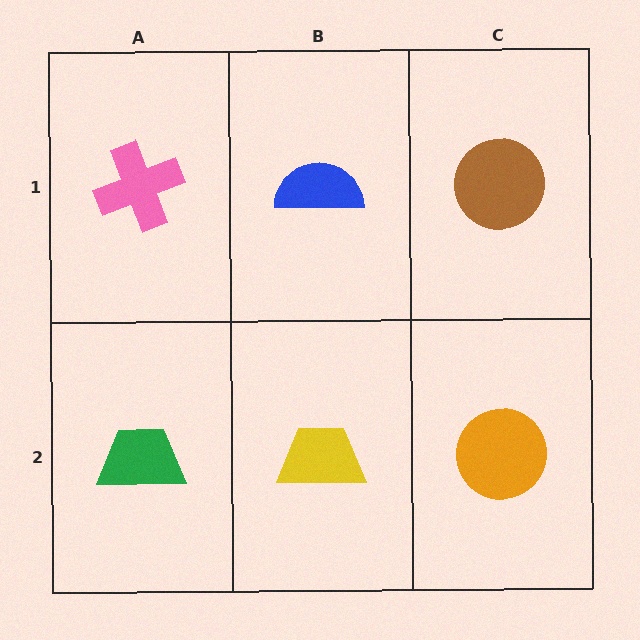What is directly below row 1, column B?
A yellow trapezoid.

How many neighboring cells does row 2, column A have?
2.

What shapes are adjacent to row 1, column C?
An orange circle (row 2, column C), a blue semicircle (row 1, column B).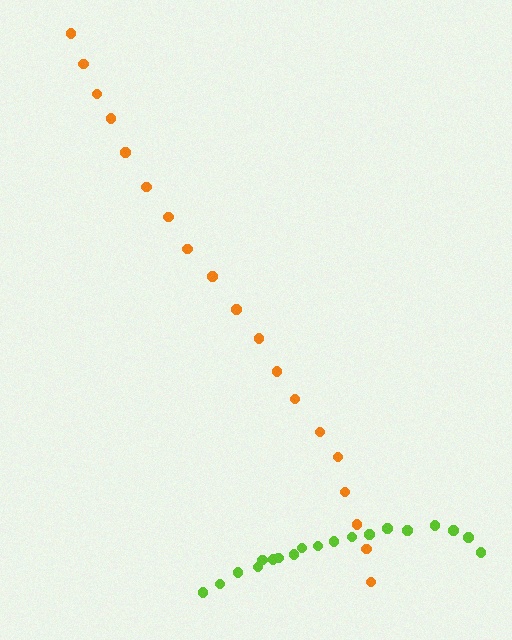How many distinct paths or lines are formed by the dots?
There are 2 distinct paths.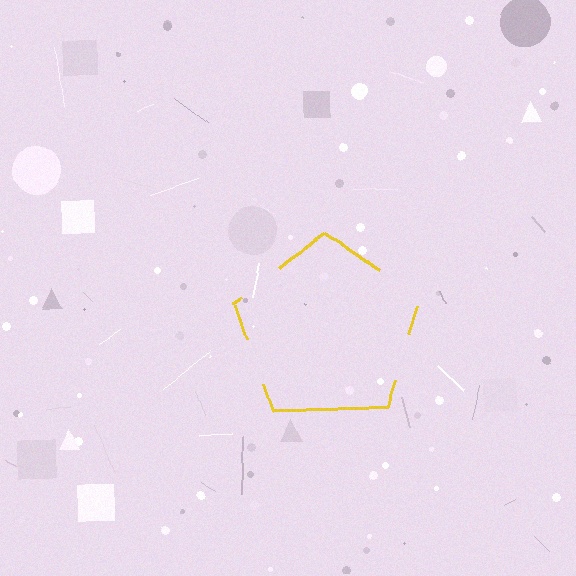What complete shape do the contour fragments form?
The contour fragments form a pentagon.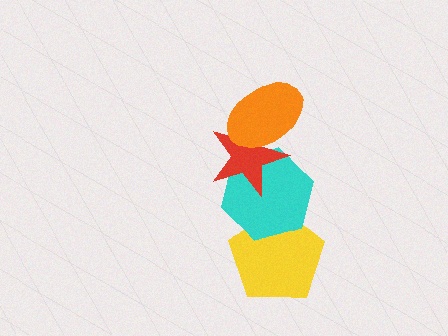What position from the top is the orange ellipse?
The orange ellipse is 1st from the top.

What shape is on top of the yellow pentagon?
The cyan hexagon is on top of the yellow pentagon.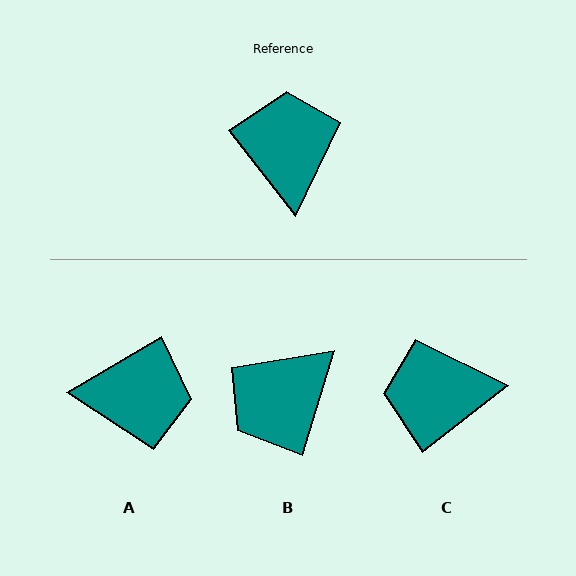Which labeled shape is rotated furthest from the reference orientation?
B, about 125 degrees away.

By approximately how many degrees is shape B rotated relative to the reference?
Approximately 125 degrees counter-clockwise.